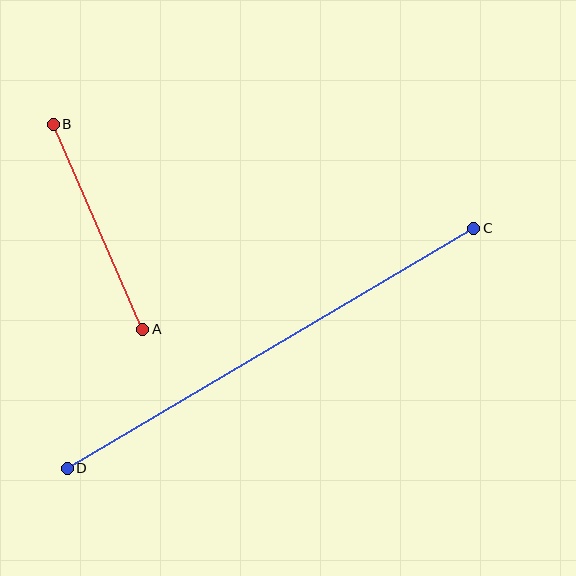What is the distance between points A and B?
The distance is approximately 224 pixels.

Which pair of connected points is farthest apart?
Points C and D are farthest apart.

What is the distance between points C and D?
The distance is approximately 472 pixels.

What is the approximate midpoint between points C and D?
The midpoint is at approximately (270, 348) pixels.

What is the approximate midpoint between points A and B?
The midpoint is at approximately (98, 227) pixels.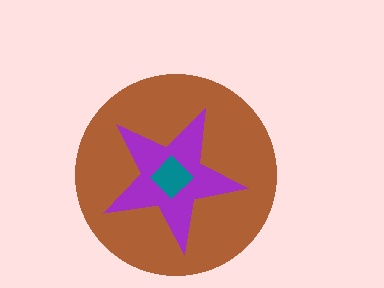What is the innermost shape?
The teal diamond.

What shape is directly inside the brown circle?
The purple star.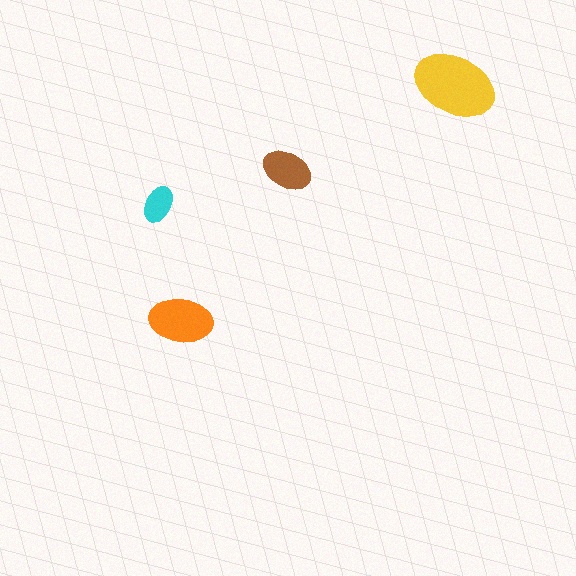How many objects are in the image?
There are 4 objects in the image.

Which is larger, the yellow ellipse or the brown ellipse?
The yellow one.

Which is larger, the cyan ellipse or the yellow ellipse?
The yellow one.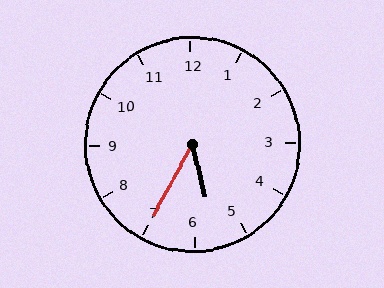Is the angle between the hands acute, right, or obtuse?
It is acute.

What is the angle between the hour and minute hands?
Approximately 42 degrees.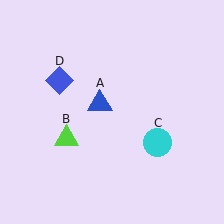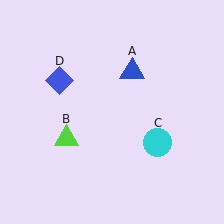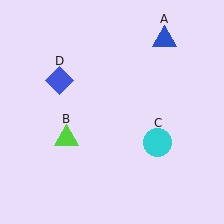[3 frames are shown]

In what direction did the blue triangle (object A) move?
The blue triangle (object A) moved up and to the right.